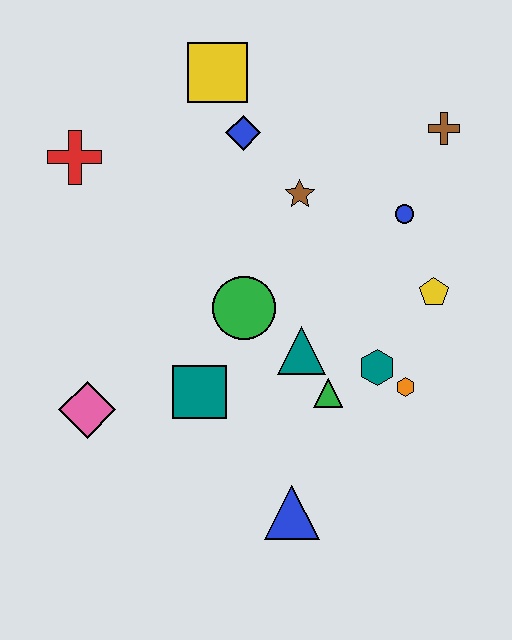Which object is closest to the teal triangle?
The green triangle is closest to the teal triangle.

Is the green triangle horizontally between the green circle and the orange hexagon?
Yes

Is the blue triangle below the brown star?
Yes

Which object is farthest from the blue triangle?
The yellow square is farthest from the blue triangle.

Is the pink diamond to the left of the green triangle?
Yes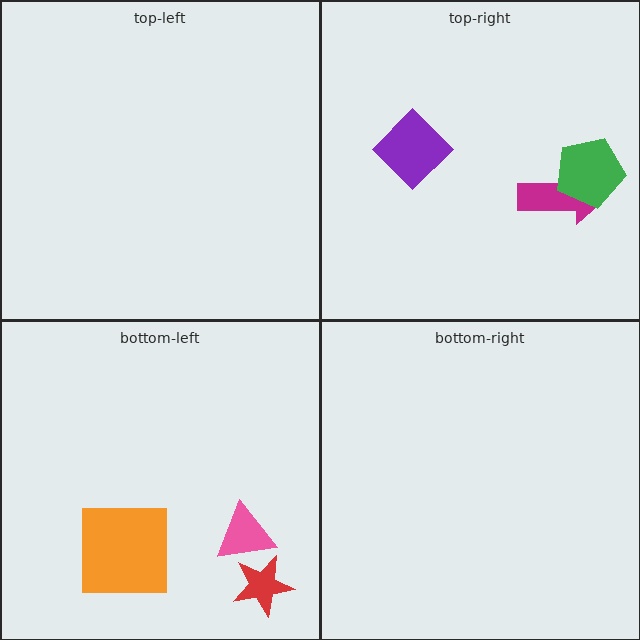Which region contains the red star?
The bottom-left region.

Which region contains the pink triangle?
The bottom-left region.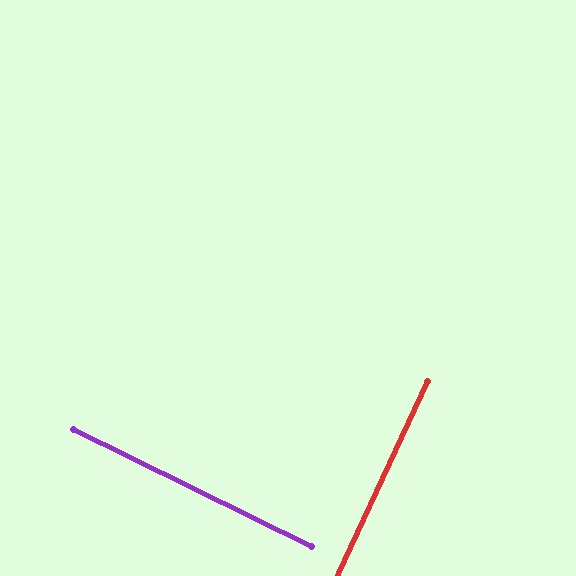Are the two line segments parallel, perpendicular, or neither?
Perpendicular — they meet at approximately 89°.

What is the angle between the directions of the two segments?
Approximately 89 degrees.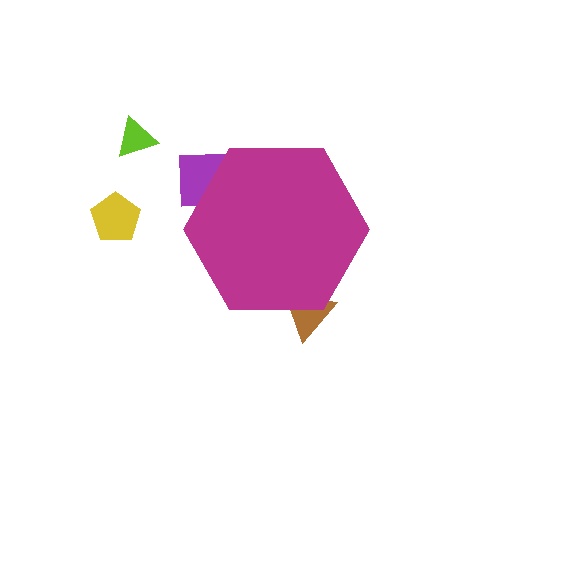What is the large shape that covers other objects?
A magenta hexagon.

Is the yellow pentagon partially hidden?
No, the yellow pentagon is fully visible.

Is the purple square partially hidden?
Yes, the purple square is partially hidden behind the magenta hexagon.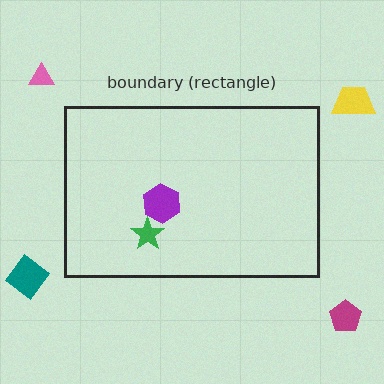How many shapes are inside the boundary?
2 inside, 4 outside.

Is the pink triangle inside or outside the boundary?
Outside.